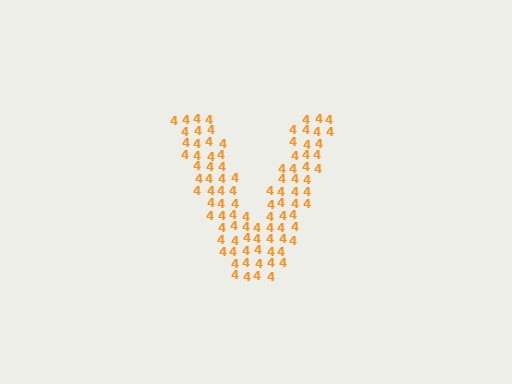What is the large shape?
The large shape is the letter V.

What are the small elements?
The small elements are digit 4's.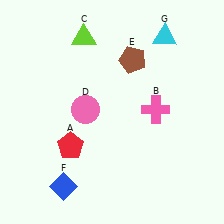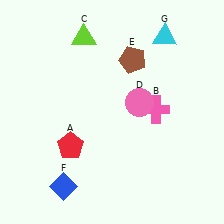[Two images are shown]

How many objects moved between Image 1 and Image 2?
1 object moved between the two images.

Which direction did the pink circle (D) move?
The pink circle (D) moved right.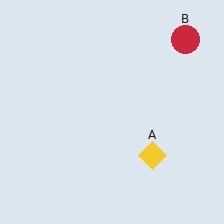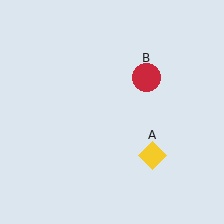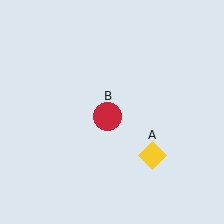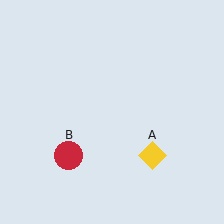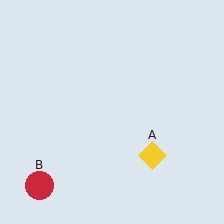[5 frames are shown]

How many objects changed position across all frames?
1 object changed position: red circle (object B).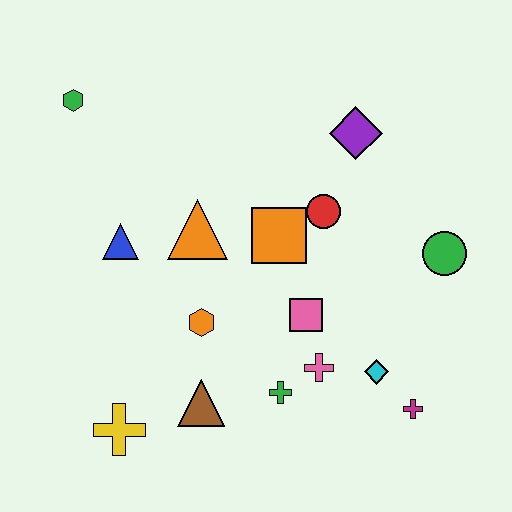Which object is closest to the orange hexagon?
The brown triangle is closest to the orange hexagon.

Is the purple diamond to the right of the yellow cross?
Yes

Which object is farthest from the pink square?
The green hexagon is farthest from the pink square.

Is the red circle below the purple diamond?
Yes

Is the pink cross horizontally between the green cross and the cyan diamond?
Yes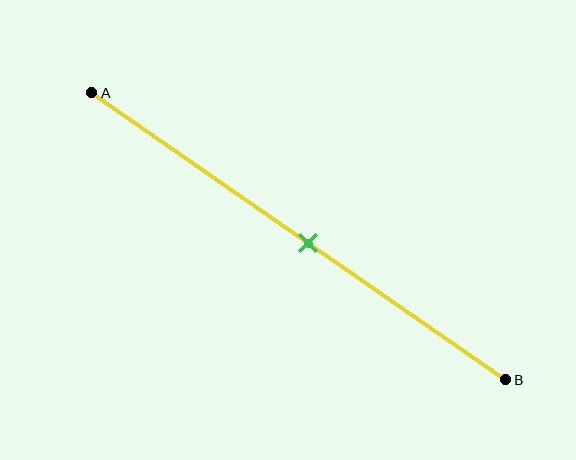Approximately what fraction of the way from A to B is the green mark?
The green mark is approximately 50% of the way from A to B.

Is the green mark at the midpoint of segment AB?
Yes, the mark is approximately at the midpoint.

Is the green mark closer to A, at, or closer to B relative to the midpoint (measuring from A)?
The green mark is approximately at the midpoint of segment AB.